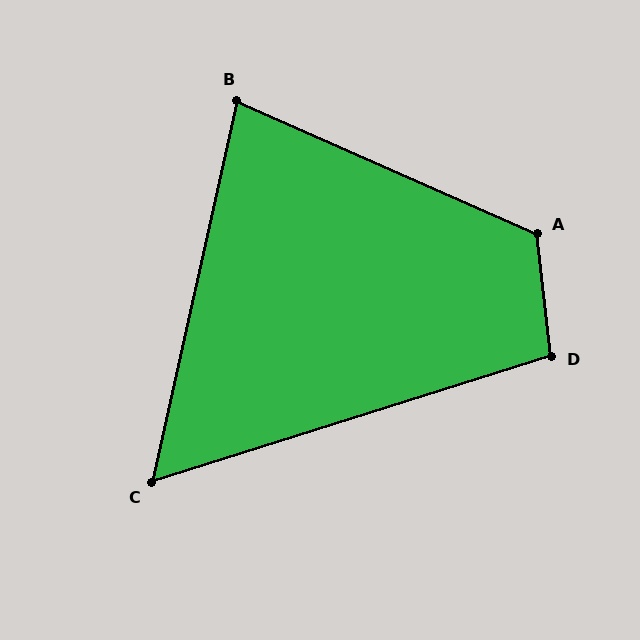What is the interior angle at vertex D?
Approximately 101 degrees (obtuse).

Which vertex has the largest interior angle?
A, at approximately 120 degrees.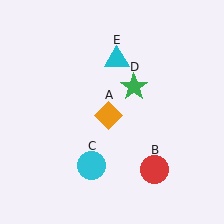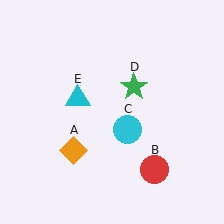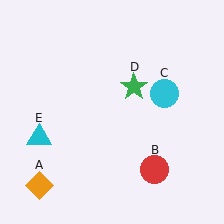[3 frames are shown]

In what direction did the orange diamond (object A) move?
The orange diamond (object A) moved down and to the left.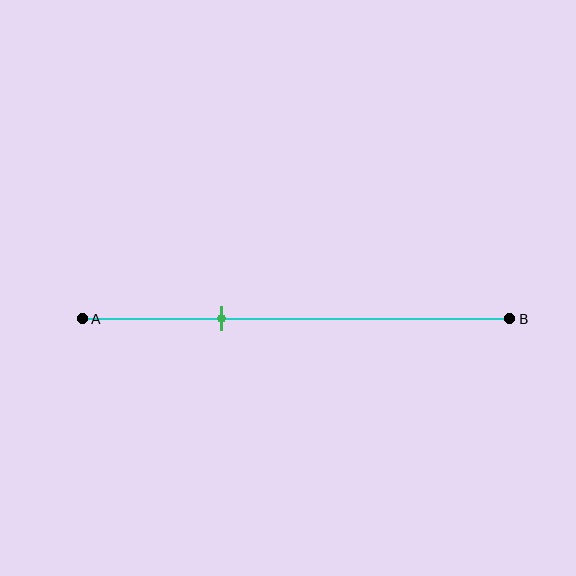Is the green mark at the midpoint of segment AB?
No, the mark is at about 30% from A, not at the 50% midpoint.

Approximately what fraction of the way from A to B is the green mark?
The green mark is approximately 30% of the way from A to B.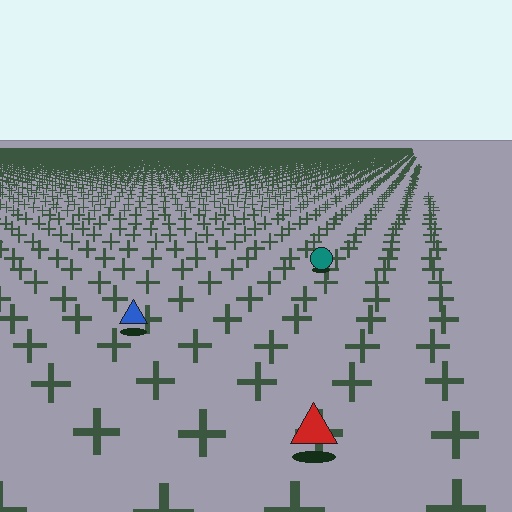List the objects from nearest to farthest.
From nearest to farthest: the red triangle, the blue triangle, the teal circle.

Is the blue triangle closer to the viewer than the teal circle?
Yes. The blue triangle is closer — you can tell from the texture gradient: the ground texture is coarser near it.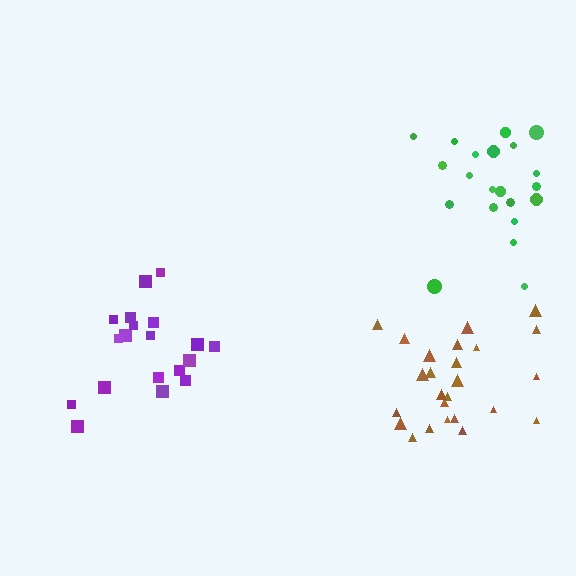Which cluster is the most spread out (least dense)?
Green.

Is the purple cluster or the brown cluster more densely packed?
Brown.